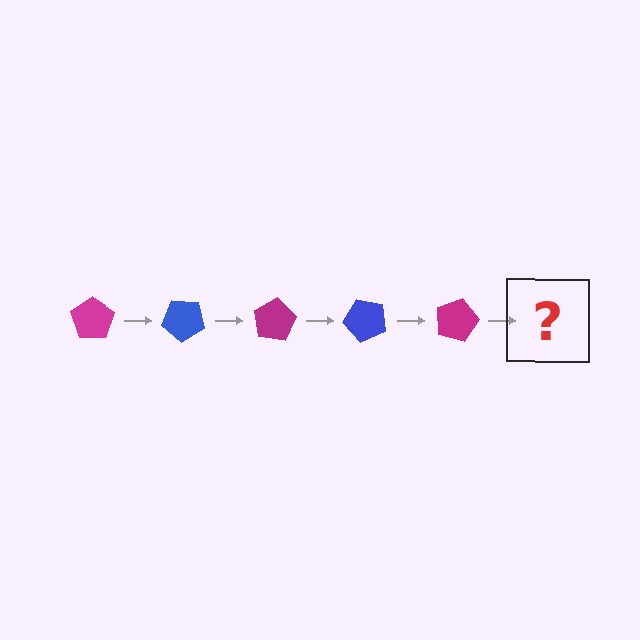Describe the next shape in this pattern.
It should be a blue pentagon, rotated 200 degrees from the start.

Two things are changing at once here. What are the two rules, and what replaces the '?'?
The two rules are that it rotates 40 degrees each step and the color cycles through magenta and blue. The '?' should be a blue pentagon, rotated 200 degrees from the start.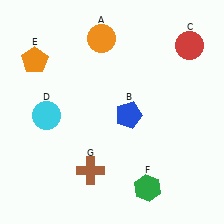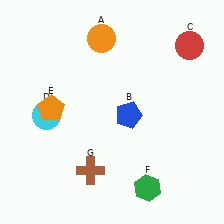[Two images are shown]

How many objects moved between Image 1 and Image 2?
1 object moved between the two images.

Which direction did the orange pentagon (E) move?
The orange pentagon (E) moved down.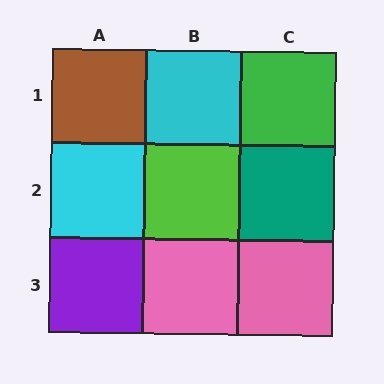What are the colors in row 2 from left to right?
Cyan, lime, teal.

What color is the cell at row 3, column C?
Pink.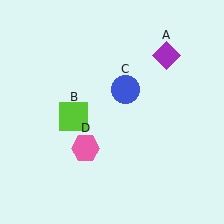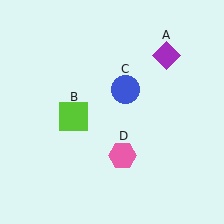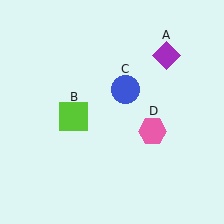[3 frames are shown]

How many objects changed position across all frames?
1 object changed position: pink hexagon (object D).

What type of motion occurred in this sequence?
The pink hexagon (object D) rotated counterclockwise around the center of the scene.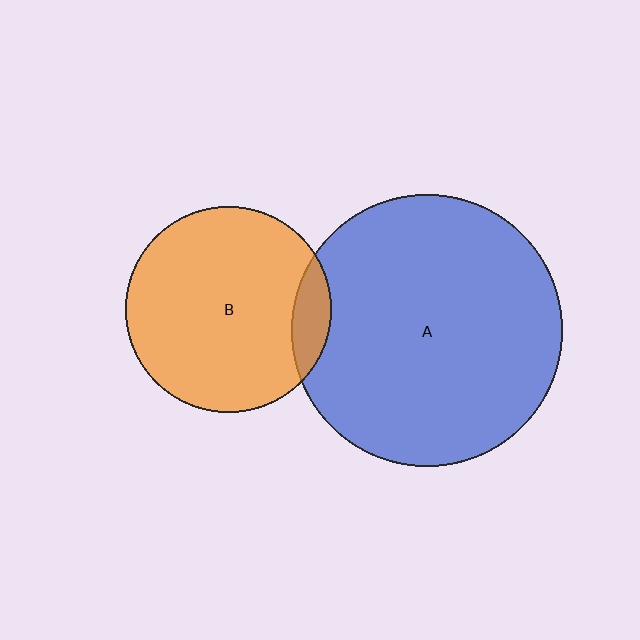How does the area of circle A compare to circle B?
Approximately 1.7 times.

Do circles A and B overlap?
Yes.